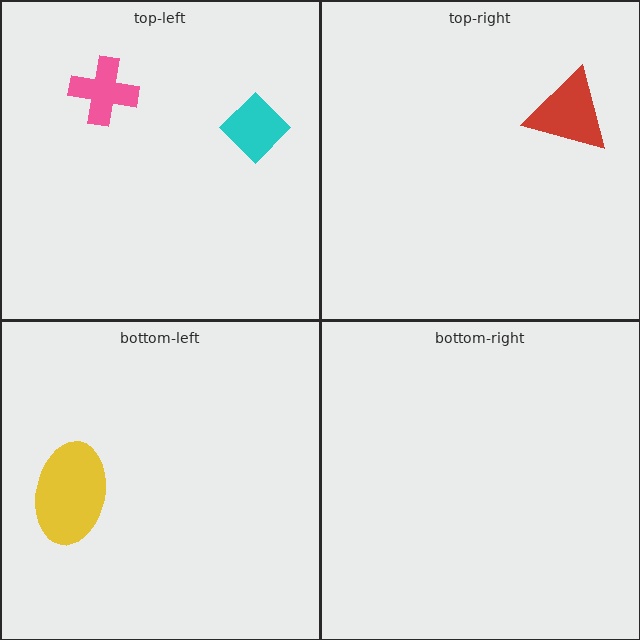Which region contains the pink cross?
The top-left region.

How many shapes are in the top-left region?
2.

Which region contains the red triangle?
The top-right region.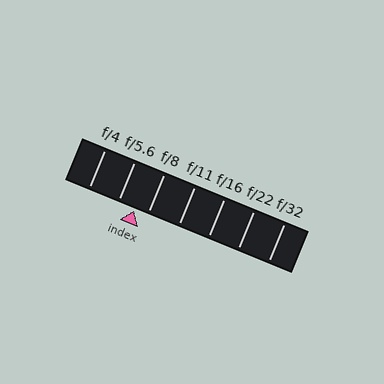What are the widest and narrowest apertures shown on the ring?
The widest aperture shown is f/4 and the narrowest is f/32.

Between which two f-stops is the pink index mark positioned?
The index mark is between f/5.6 and f/8.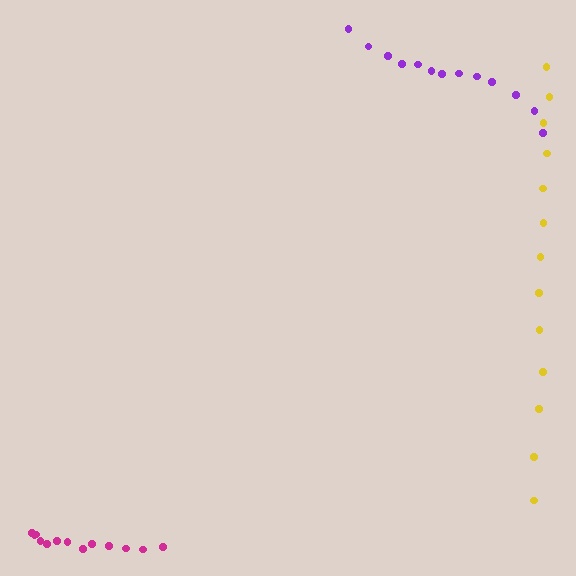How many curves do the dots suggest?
There are 3 distinct paths.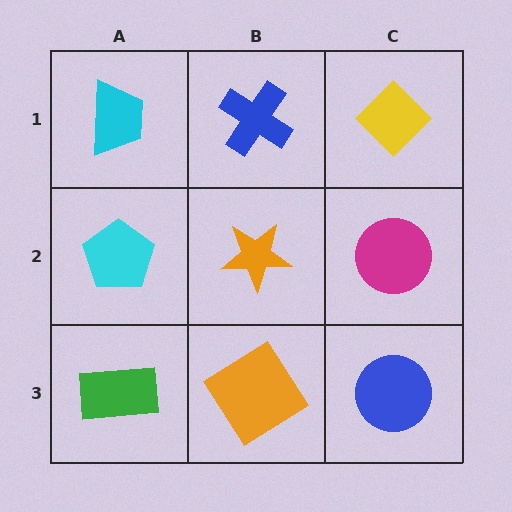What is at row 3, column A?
A green rectangle.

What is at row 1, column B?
A blue cross.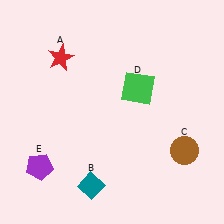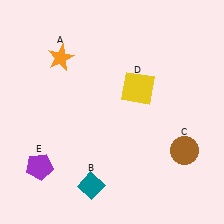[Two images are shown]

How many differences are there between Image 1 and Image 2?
There are 2 differences between the two images.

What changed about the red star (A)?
In Image 1, A is red. In Image 2, it changed to orange.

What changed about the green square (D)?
In Image 1, D is green. In Image 2, it changed to yellow.